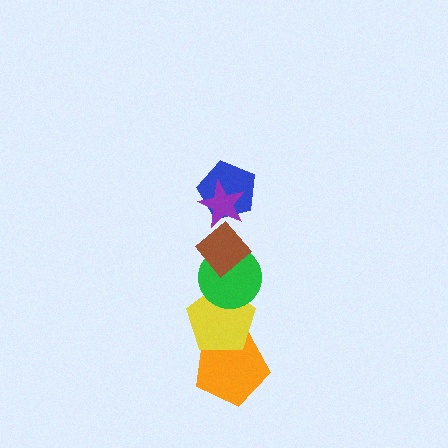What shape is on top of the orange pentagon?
The yellow pentagon is on top of the orange pentagon.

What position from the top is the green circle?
The green circle is 4th from the top.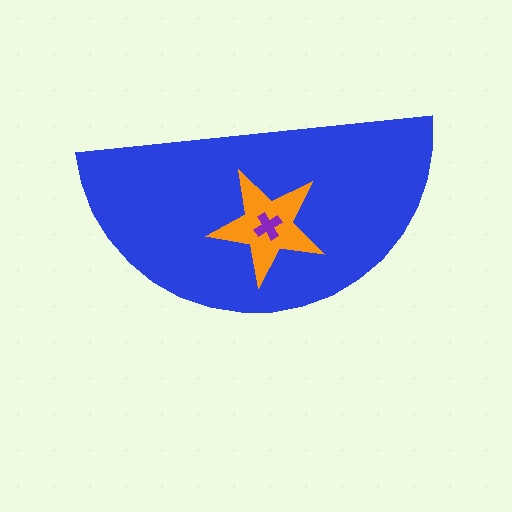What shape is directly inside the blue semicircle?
The orange star.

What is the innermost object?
The purple cross.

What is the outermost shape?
The blue semicircle.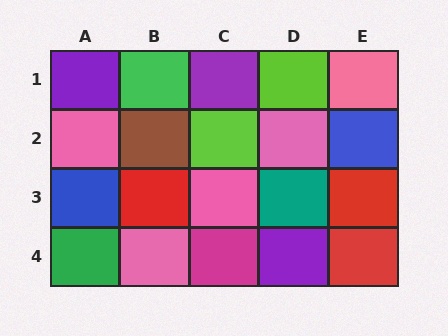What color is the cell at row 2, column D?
Pink.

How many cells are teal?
1 cell is teal.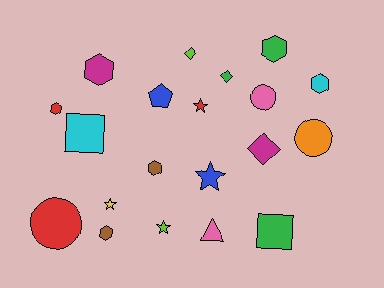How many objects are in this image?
There are 20 objects.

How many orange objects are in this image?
There is 1 orange object.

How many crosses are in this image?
There are no crosses.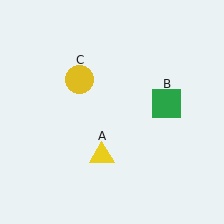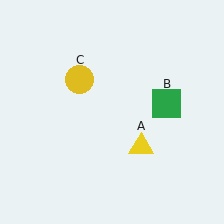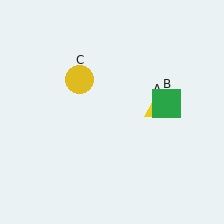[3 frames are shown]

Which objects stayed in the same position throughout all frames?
Green square (object B) and yellow circle (object C) remained stationary.